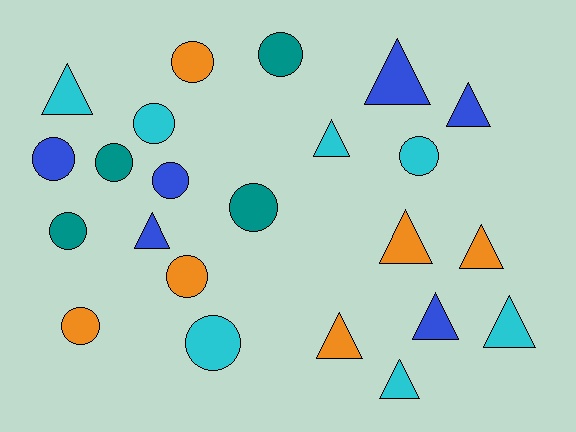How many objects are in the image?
There are 23 objects.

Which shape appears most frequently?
Circle, with 12 objects.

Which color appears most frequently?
Cyan, with 7 objects.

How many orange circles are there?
There are 3 orange circles.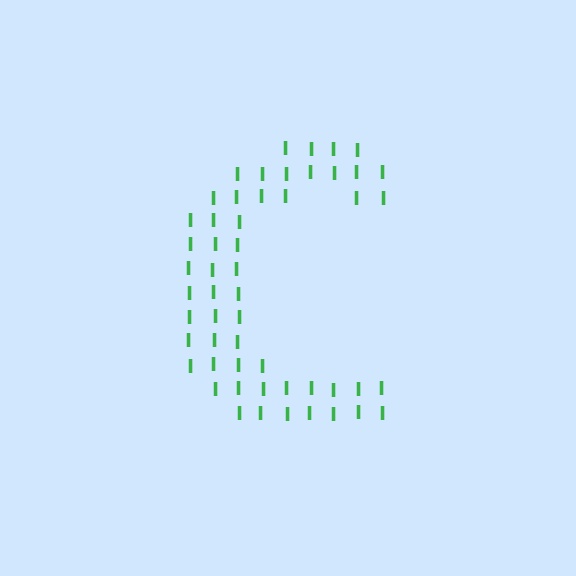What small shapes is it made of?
It is made of small letter I's.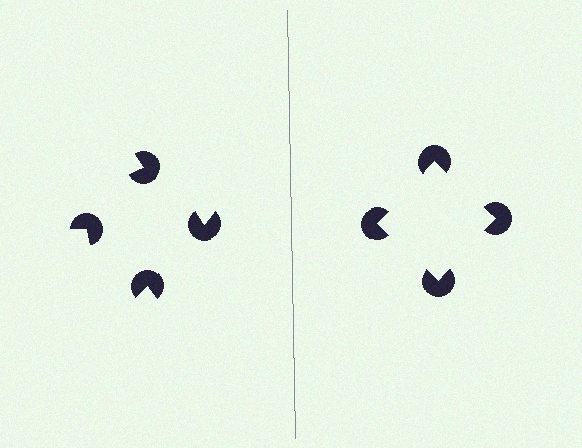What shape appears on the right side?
An illusory square.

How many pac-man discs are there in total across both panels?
8 — 4 on each side.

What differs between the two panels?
The pac-man discs are positioned identically on both sides; only the wedge orientations differ. On the right they align to a square; on the left they are misaligned.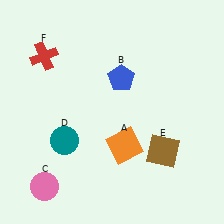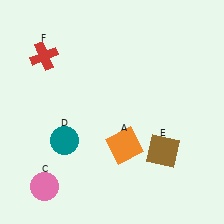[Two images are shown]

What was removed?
The blue pentagon (B) was removed in Image 2.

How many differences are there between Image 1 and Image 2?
There is 1 difference between the two images.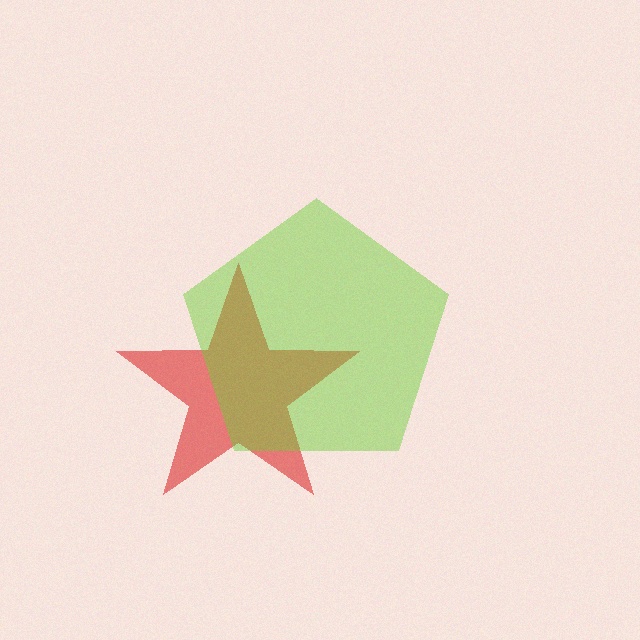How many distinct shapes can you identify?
There are 2 distinct shapes: a red star, a lime pentagon.